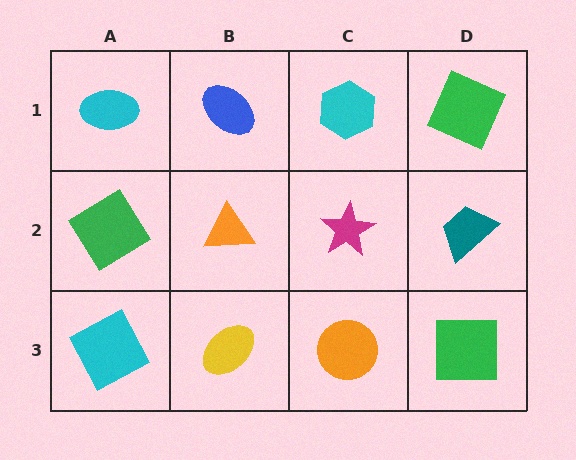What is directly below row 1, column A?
A green diamond.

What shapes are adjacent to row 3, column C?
A magenta star (row 2, column C), a yellow ellipse (row 3, column B), a green square (row 3, column D).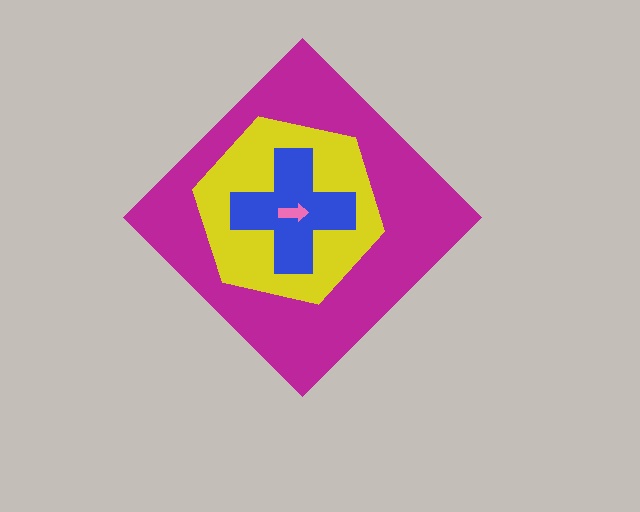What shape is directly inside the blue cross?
The pink arrow.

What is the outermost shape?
The magenta diamond.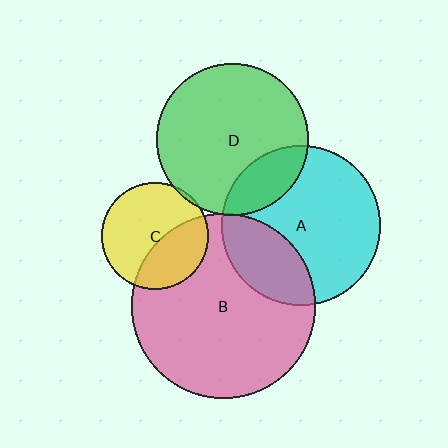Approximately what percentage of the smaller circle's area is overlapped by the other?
Approximately 5%.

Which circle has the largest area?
Circle B (pink).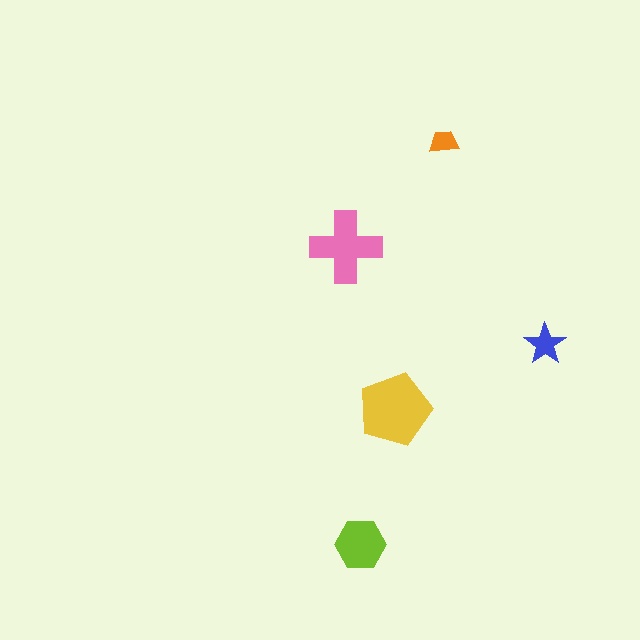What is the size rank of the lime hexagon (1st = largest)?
3rd.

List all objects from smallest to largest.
The orange trapezoid, the blue star, the lime hexagon, the pink cross, the yellow pentagon.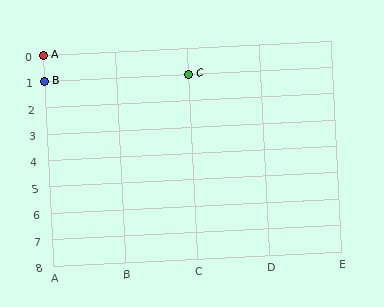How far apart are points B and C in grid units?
Points B and C are 2 columns apart.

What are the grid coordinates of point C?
Point C is at grid coordinates (C, 1).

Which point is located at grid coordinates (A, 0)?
Point A is at (A, 0).